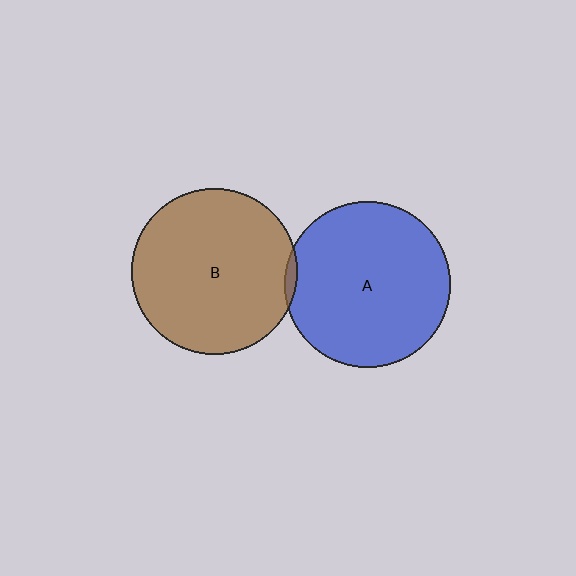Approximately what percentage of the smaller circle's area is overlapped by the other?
Approximately 5%.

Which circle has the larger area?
Circle B (brown).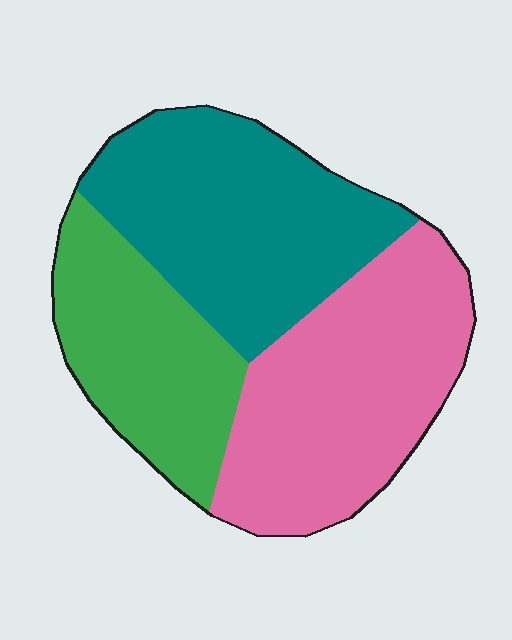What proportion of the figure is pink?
Pink covers 38% of the figure.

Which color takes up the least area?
Green, at roughly 25%.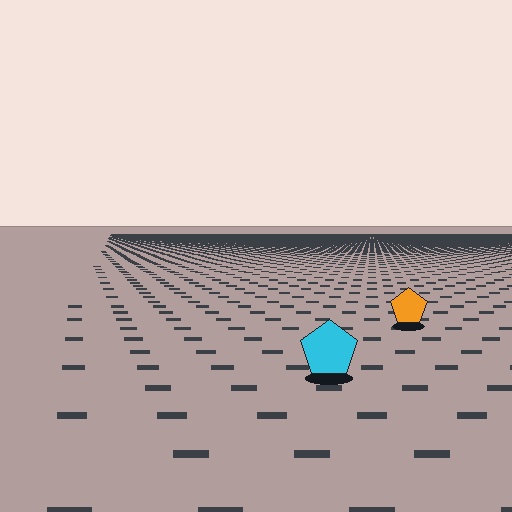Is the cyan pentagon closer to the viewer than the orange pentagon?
Yes. The cyan pentagon is closer — you can tell from the texture gradient: the ground texture is coarser near it.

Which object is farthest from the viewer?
The orange pentagon is farthest from the viewer. It appears smaller and the ground texture around it is denser.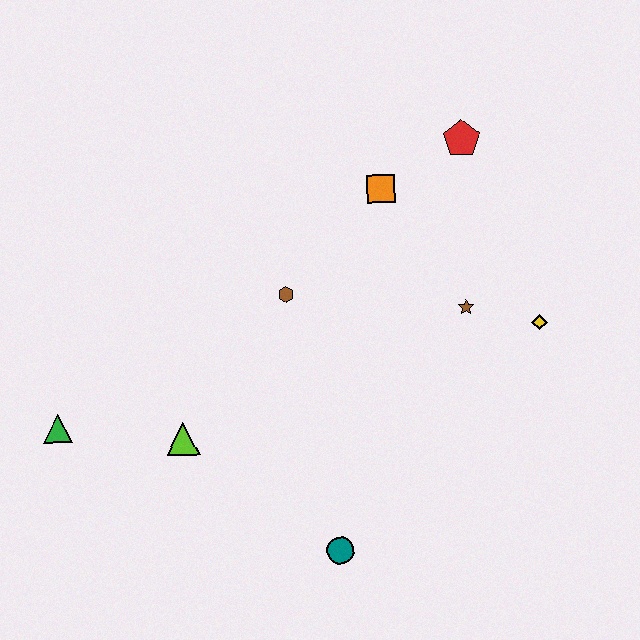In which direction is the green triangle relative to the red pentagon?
The green triangle is to the left of the red pentagon.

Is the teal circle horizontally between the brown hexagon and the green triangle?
No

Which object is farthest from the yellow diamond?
The green triangle is farthest from the yellow diamond.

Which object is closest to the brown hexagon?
The orange square is closest to the brown hexagon.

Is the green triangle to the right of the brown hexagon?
No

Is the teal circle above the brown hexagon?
No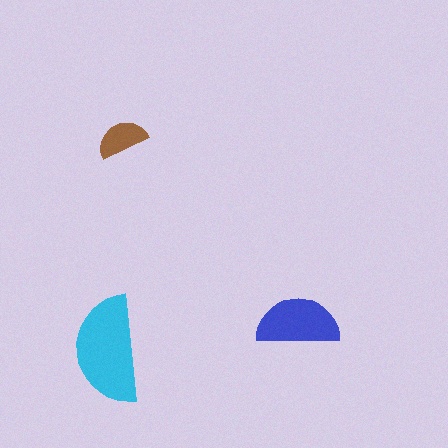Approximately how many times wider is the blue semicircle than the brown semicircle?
About 1.5 times wider.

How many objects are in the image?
There are 3 objects in the image.